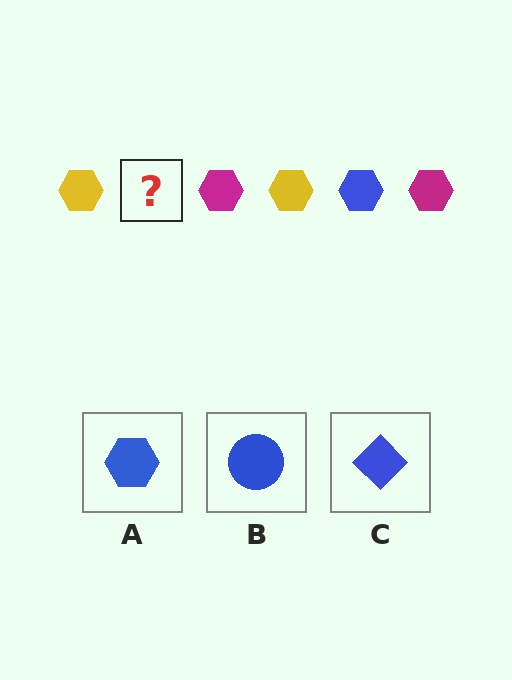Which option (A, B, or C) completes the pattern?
A.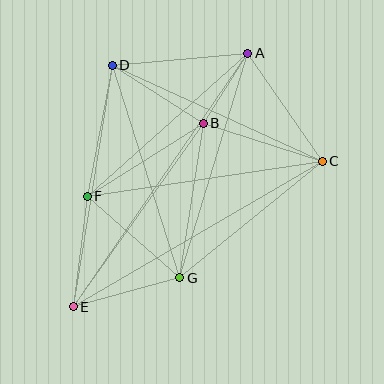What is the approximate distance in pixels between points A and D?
The distance between A and D is approximately 136 pixels.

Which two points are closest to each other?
Points A and B are closest to each other.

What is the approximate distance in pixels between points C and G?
The distance between C and G is approximately 184 pixels.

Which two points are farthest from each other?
Points A and E are farthest from each other.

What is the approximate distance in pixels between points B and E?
The distance between B and E is approximately 225 pixels.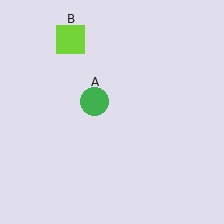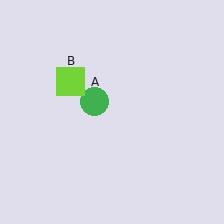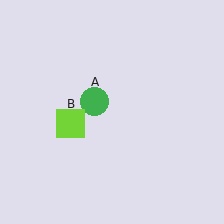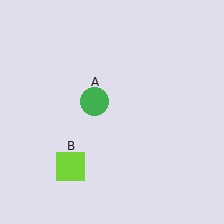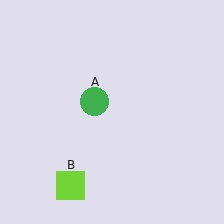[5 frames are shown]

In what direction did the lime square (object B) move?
The lime square (object B) moved down.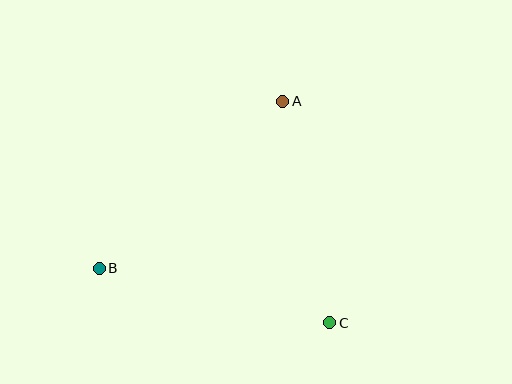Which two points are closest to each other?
Points A and C are closest to each other.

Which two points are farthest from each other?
Points A and B are farthest from each other.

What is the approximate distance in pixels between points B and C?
The distance between B and C is approximately 237 pixels.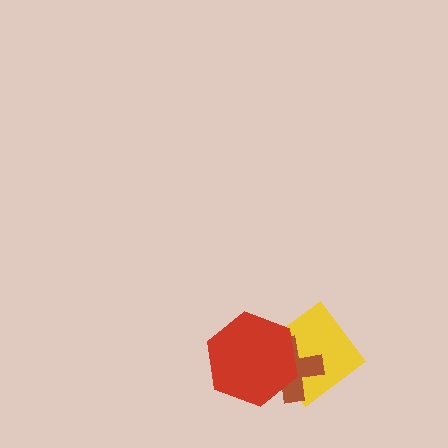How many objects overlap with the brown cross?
2 objects overlap with the brown cross.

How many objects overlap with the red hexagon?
2 objects overlap with the red hexagon.